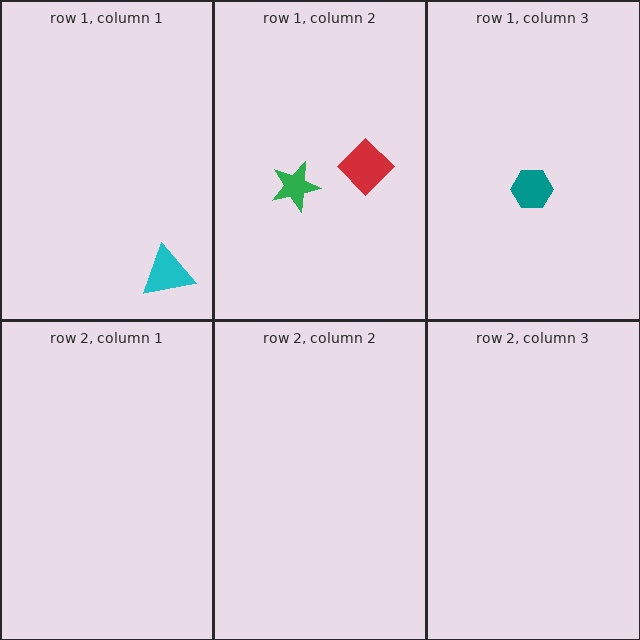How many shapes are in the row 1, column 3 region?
1.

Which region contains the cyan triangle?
The row 1, column 1 region.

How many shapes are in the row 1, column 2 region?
2.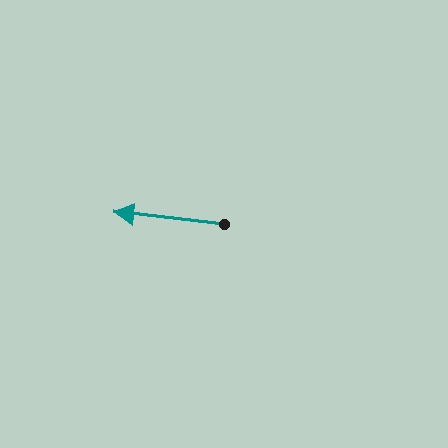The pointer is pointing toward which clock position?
Roughly 9 o'clock.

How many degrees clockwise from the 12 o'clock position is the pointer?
Approximately 276 degrees.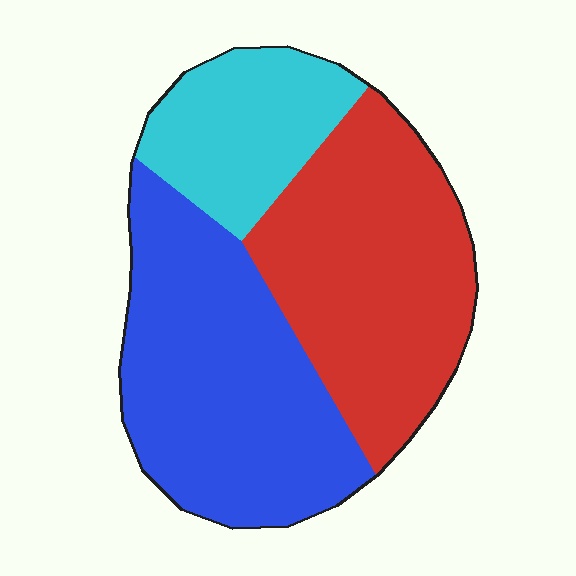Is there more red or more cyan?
Red.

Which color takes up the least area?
Cyan, at roughly 20%.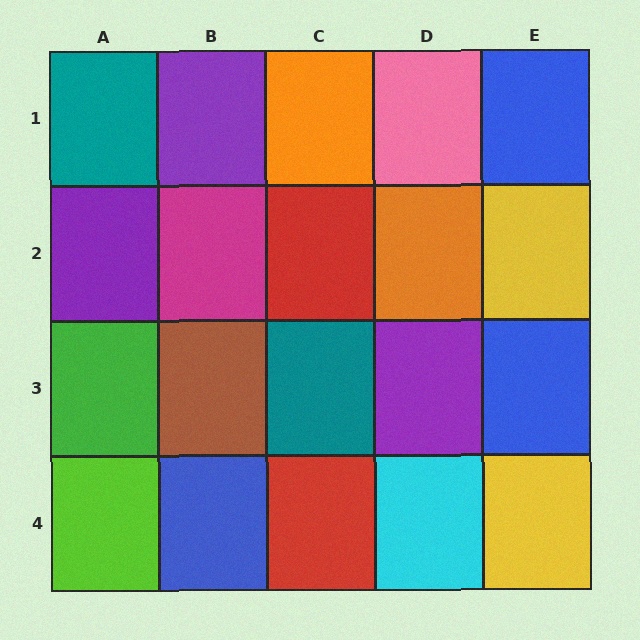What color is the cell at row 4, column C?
Red.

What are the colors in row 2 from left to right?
Purple, magenta, red, orange, yellow.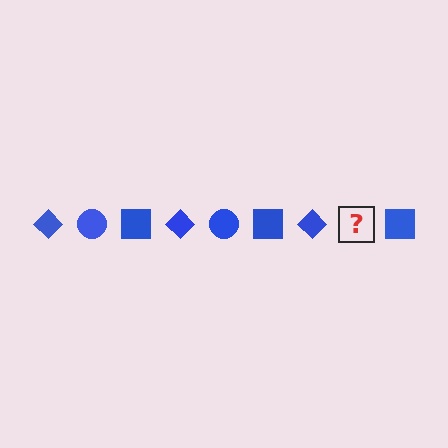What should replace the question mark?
The question mark should be replaced with a blue circle.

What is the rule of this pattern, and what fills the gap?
The rule is that the pattern cycles through diamond, circle, square shapes in blue. The gap should be filled with a blue circle.